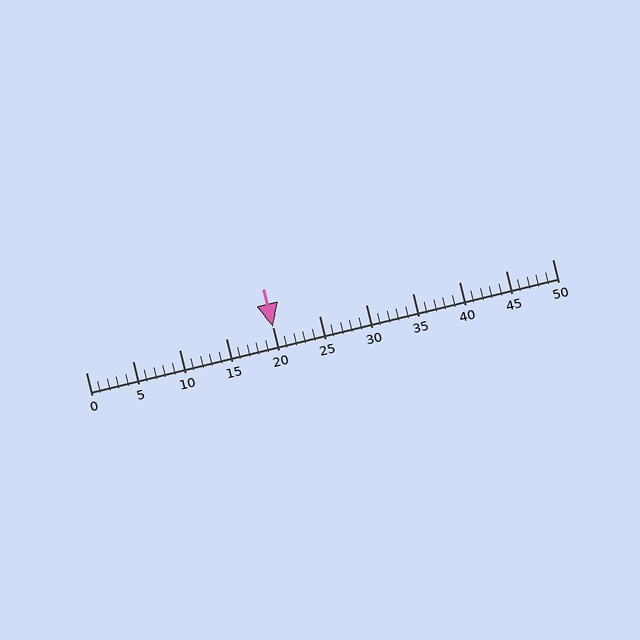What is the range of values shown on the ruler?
The ruler shows values from 0 to 50.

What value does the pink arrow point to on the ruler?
The pink arrow points to approximately 20.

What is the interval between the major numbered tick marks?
The major tick marks are spaced 5 units apart.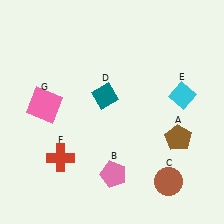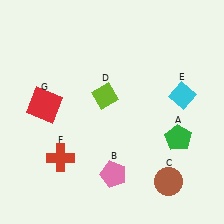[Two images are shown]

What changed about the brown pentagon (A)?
In Image 1, A is brown. In Image 2, it changed to green.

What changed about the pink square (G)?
In Image 1, G is pink. In Image 2, it changed to red.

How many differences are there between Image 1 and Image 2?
There are 3 differences between the two images.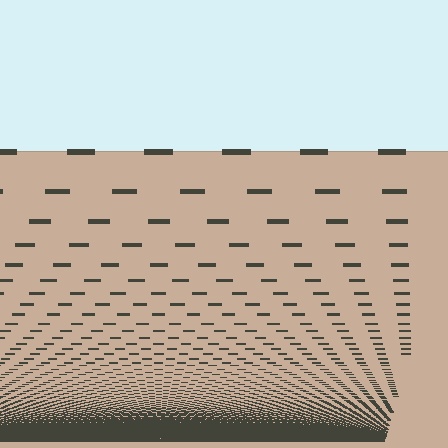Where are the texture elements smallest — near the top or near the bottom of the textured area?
Near the bottom.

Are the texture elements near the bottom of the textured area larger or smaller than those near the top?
Smaller. The gradient is inverted — elements near the bottom are smaller and denser.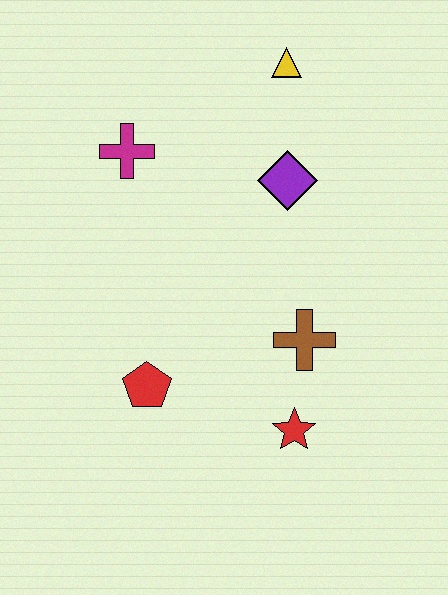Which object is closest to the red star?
The brown cross is closest to the red star.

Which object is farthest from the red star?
The yellow triangle is farthest from the red star.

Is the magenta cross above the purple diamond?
Yes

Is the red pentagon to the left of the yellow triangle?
Yes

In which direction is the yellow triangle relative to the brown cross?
The yellow triangle is above the brown cross.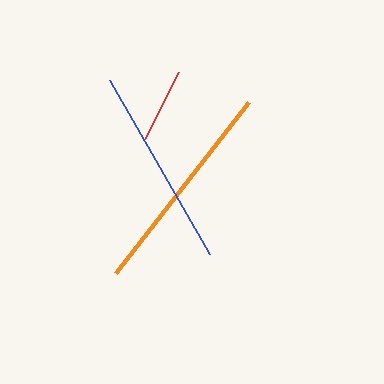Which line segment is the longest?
The orange line is the longest at approximately 217 pixels.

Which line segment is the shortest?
The red line is the shortest at approximately 75 pixels.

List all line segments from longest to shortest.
From longest to shortest: orange, blue, red.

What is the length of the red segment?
The red segment is approximately 75 pixels long.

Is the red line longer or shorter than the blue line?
The blue line is longer than the red line.